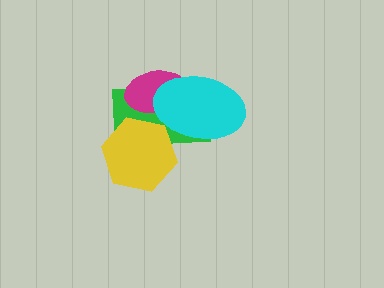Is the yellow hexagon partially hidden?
No, no other shape covers it.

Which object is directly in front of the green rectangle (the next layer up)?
The magenta ellipse is directly in front of the green rectangle.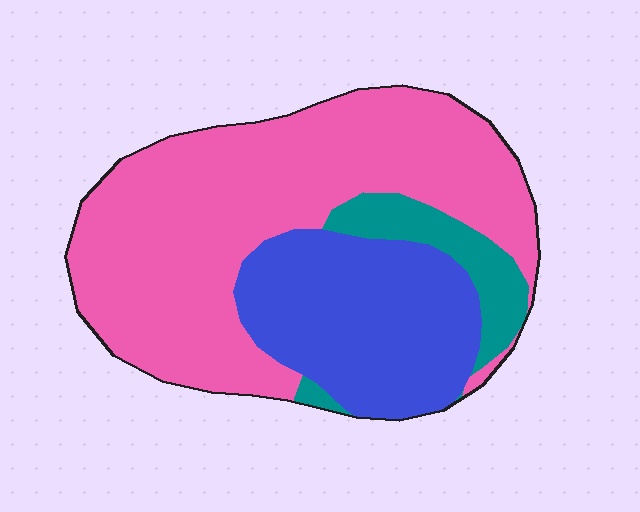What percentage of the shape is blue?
Blue takes up about one third (1/3) of the shape.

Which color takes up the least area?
Teal, at roughly 10%.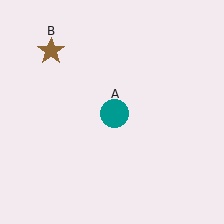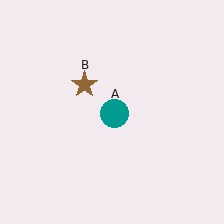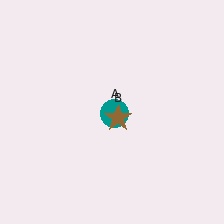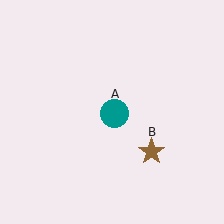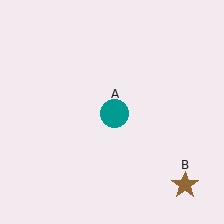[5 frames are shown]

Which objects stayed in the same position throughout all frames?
Teal circle (object A) remained stationary.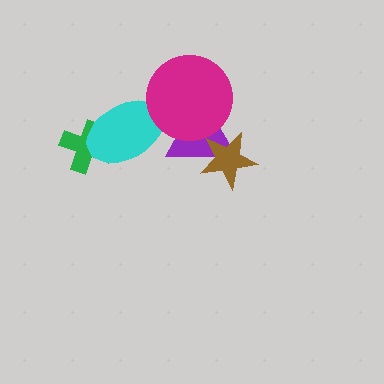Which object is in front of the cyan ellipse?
The magenta circle is in front of the cyan ellipse.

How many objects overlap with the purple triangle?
2 objects overlap with the purple triangle.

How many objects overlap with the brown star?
1 object overlaps with the brown star.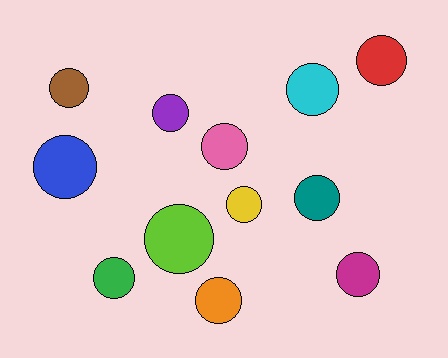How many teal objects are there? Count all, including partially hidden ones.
There is 1 teal object.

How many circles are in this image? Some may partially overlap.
There are 12 circles.